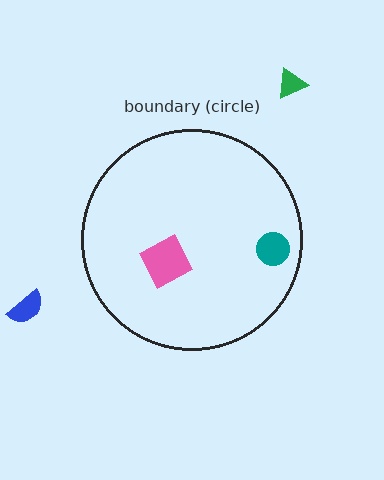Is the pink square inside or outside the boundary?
Inside.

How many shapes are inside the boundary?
2 inside, 2 outside.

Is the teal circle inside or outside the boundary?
Inside.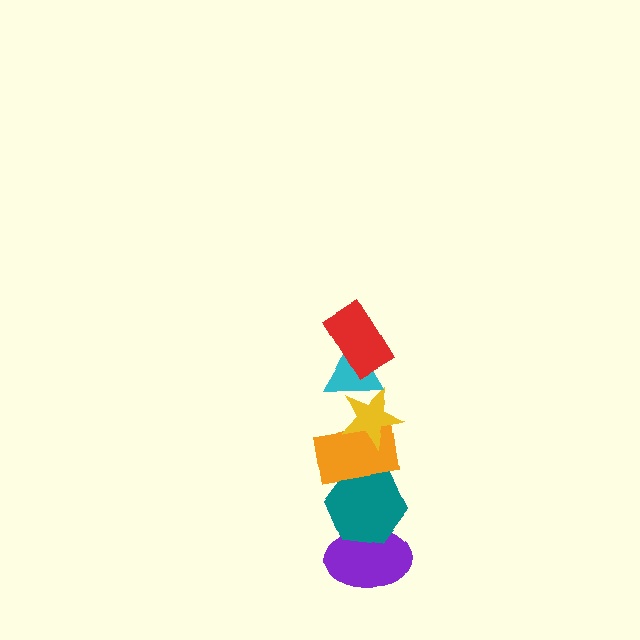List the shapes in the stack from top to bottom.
From top to bottom: the red rectangle, the cyan triangle, the yellow star, the orange rectangle, the teal hexagon, the purple ellipse.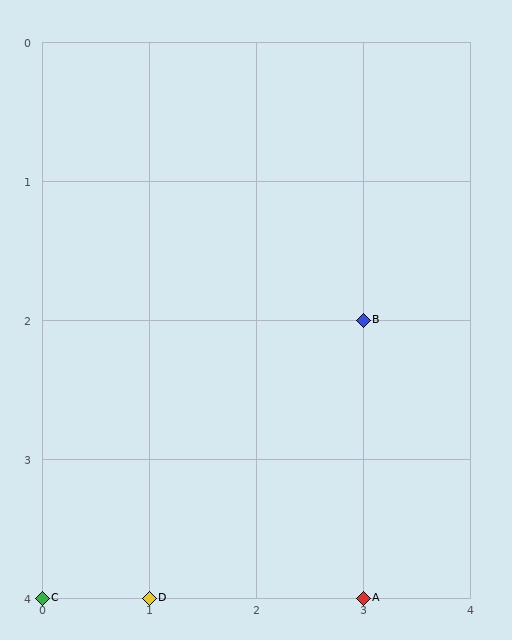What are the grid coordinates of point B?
Point B is at grid coordinates (3, 2).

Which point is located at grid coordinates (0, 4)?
Point C is at (0, 4).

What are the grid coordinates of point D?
Point D is at grid coordinates (1, 4).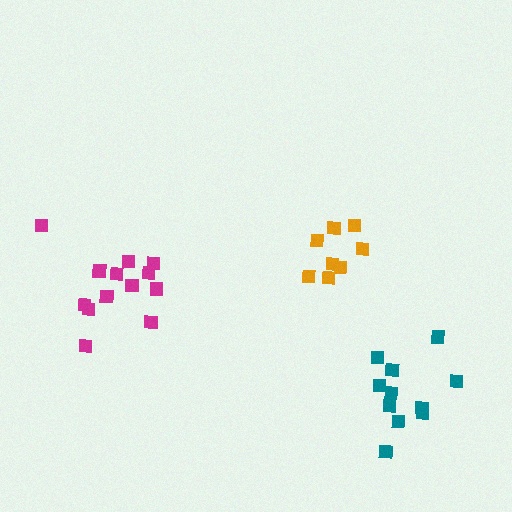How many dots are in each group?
Group 1: 13 dots, Group 2: 8 dots, Group 3: 11 dots (32 total).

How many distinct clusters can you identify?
There are 3 distinct clusters.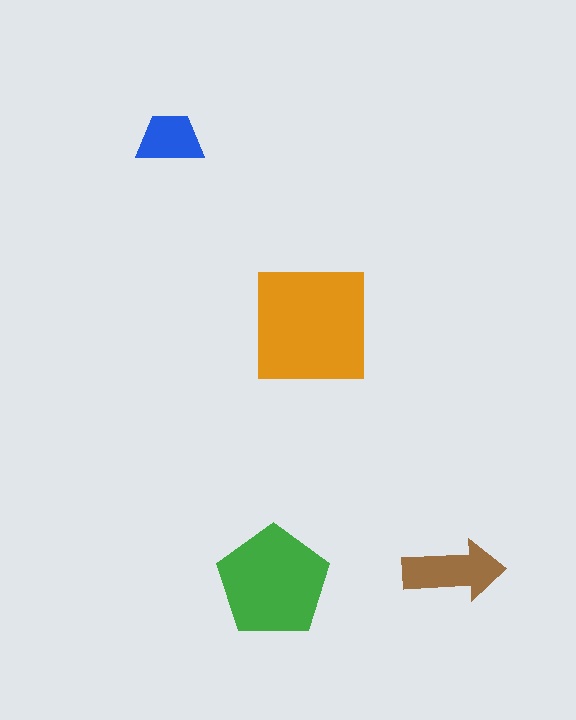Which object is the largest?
The orange square.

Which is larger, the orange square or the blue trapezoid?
The orange square.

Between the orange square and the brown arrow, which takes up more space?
The orange square.